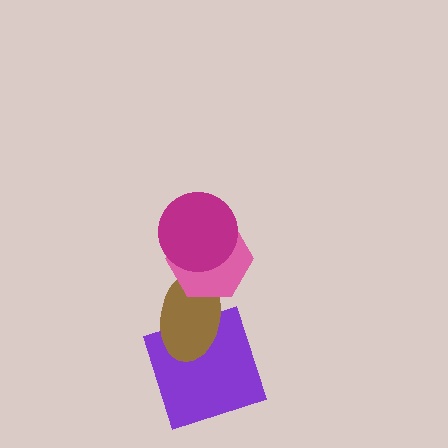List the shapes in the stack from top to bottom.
From top to bottom: the magenta circle, the pink hexagon, the brown ellipse, the purple square.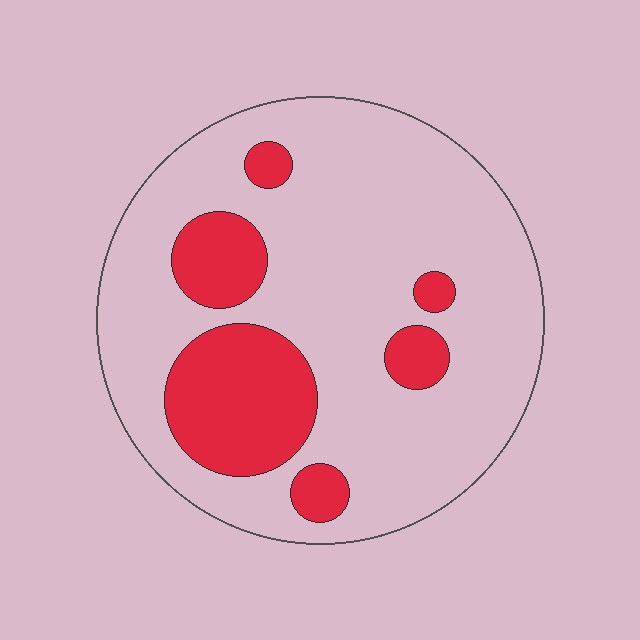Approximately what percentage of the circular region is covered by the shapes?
Approximately 20%.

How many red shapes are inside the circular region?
6.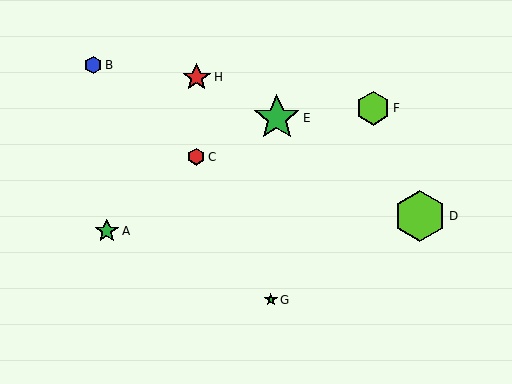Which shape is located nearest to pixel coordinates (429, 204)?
The lime hexagon (labeled D) at (420, 216) is nearest to that location.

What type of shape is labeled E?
Shape E is a green star.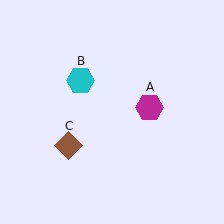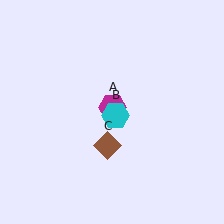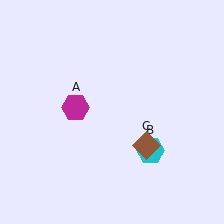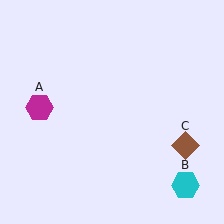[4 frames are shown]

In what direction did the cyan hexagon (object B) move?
The cyan hexagon (object B) moved down and to the right.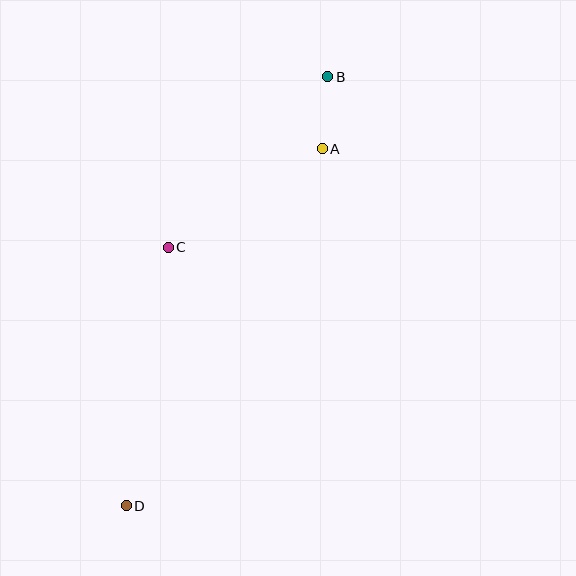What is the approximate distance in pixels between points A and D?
The distance between A and D is approximately 407 pixels.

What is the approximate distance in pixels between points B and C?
The distance between B and C is approximately 233 pixels.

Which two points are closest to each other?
Points A and B are closest to each other.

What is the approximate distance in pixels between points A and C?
The distance between A and C is approximately 182 pixels.